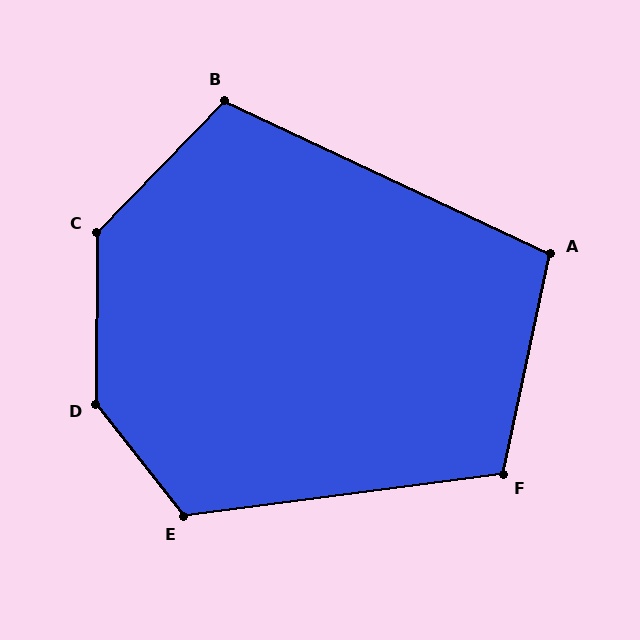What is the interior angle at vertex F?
Approximately 110 degrees (obtuse).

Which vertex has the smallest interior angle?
A, at approximately 103 degrees.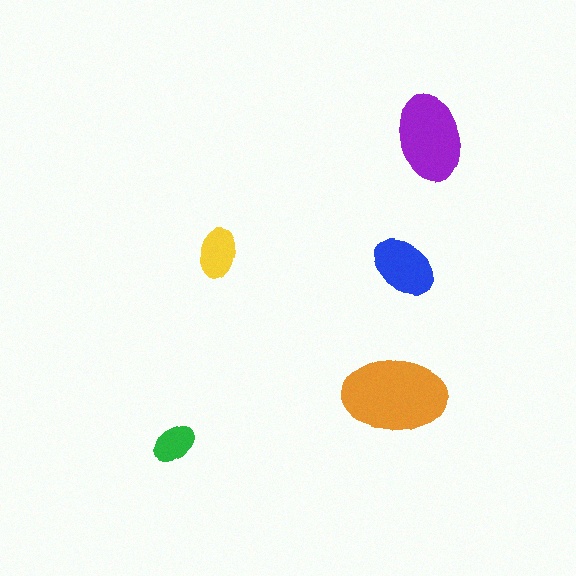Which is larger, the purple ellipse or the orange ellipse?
The orange one.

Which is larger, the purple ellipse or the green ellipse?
The purple one.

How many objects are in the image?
There are 5 objects in the image.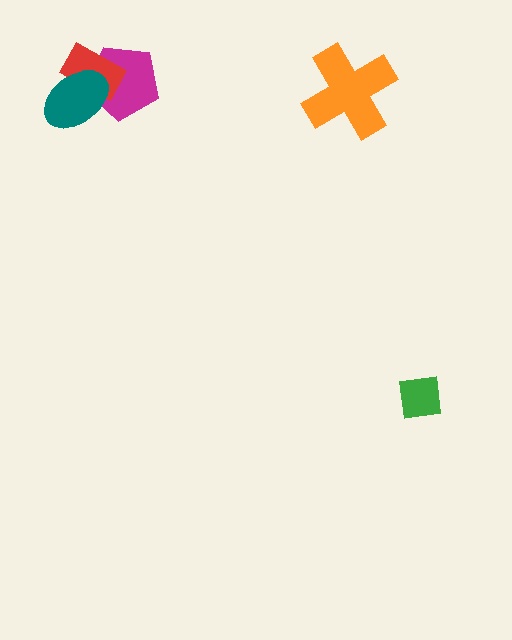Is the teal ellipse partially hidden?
No, no other shape covers it.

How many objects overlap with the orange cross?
0 objects overlap with the orange cross.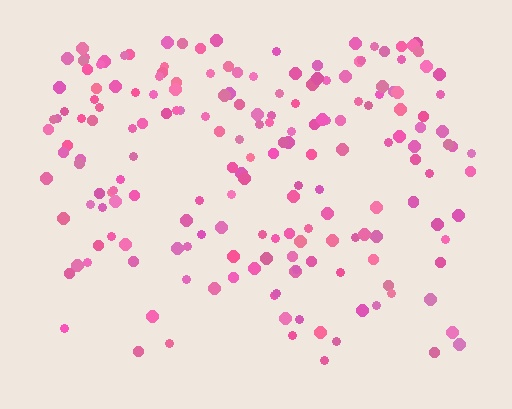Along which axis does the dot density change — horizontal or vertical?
Vertical.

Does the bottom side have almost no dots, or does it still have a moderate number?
Still a moderate number, just noticeably fewer than the top.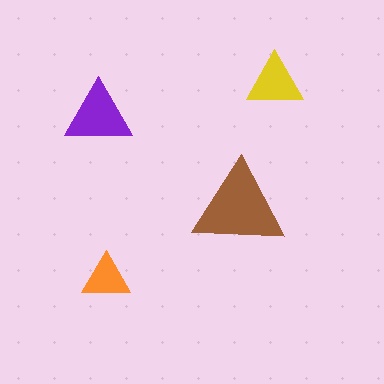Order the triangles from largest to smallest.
the brown one, the purple one, the yellow one, the orange one.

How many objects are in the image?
There are 4 objects in the image.